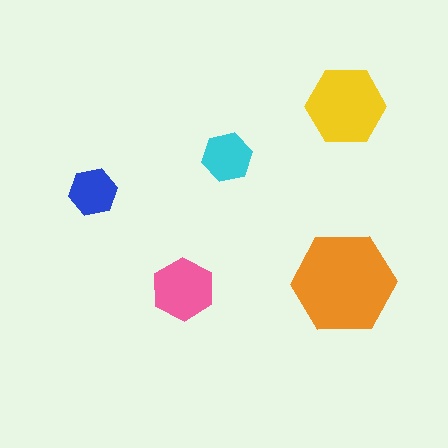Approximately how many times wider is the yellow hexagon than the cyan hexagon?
About 1.5 times wider.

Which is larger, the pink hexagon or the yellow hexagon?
The yellow one.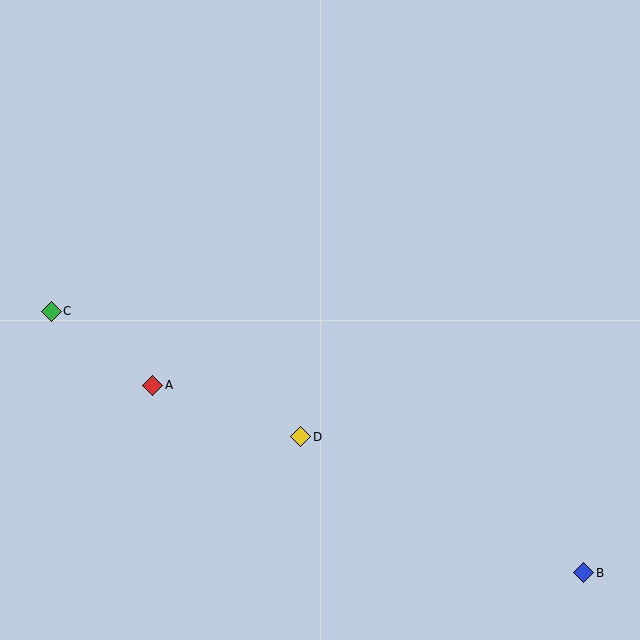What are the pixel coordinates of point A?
Point A is at (153, 385).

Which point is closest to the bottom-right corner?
Point B is closest to the bottom-right corner.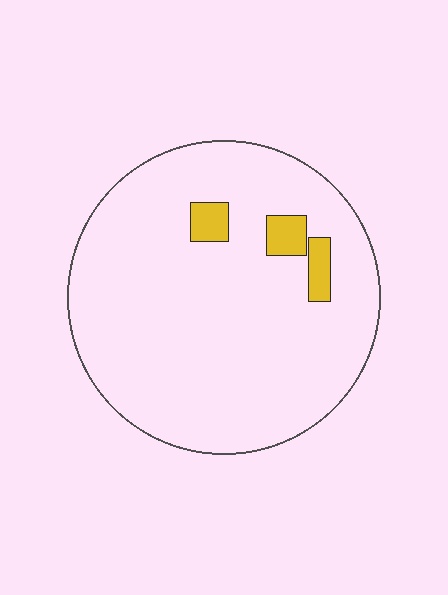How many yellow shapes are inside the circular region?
3.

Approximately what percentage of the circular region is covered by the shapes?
Approximately 5%.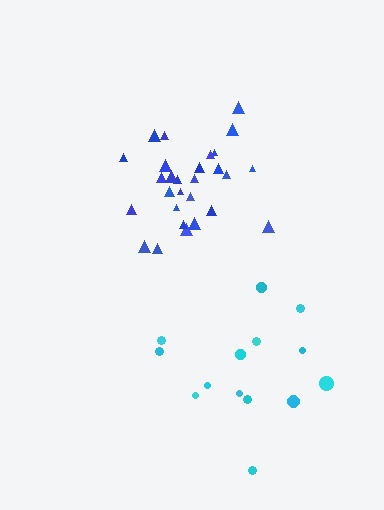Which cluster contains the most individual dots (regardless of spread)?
Blue (28).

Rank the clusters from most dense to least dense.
blue, cyan.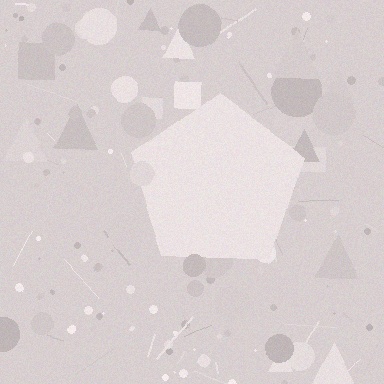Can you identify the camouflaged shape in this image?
The camouflaged shape is a pentagon.